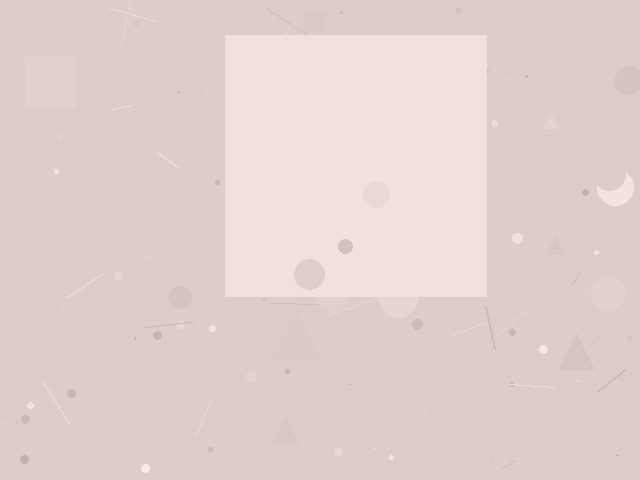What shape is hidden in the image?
A square is hidden in the image.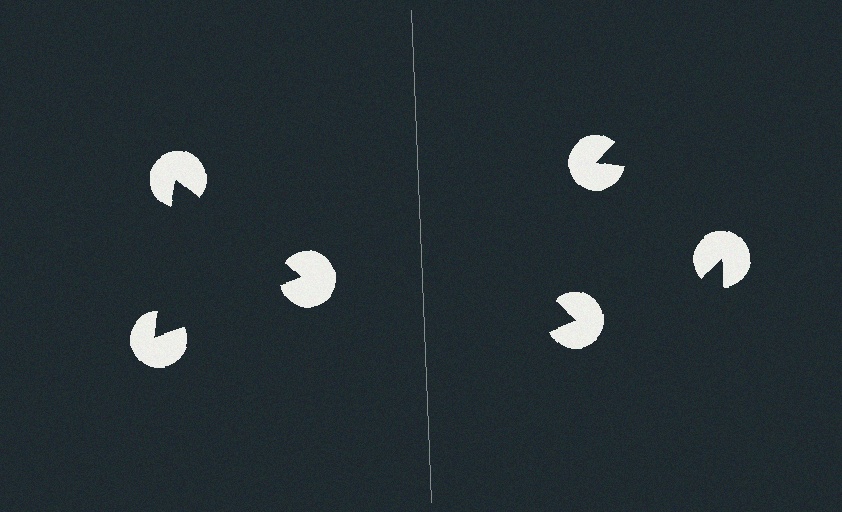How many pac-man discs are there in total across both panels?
6 — 3 on each side.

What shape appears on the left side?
An illusory triangle.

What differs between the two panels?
The pac-man discs are positioned identically on both sides; only the wedge orientations differ. On the left they align to a triangle; on the right they are misaligned.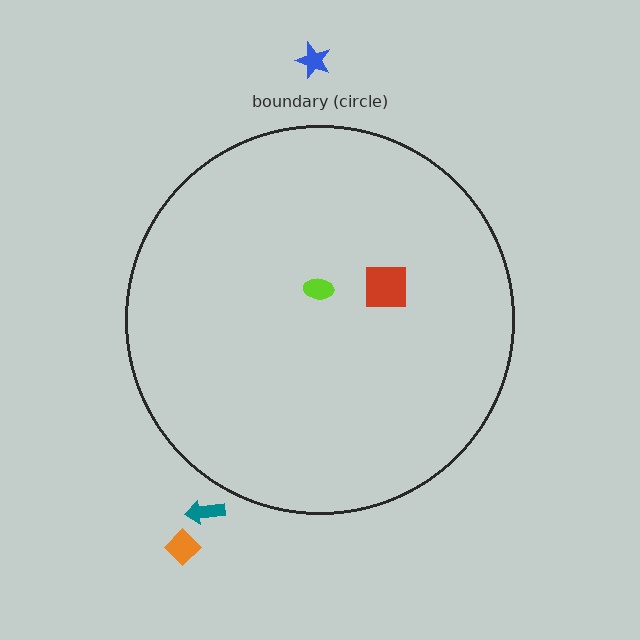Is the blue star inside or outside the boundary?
Outside.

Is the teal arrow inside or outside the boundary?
Outside.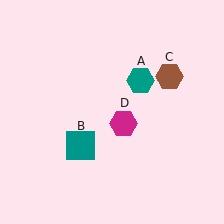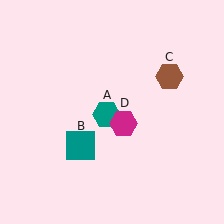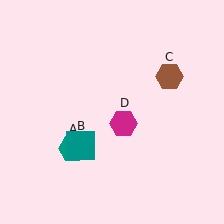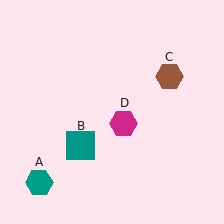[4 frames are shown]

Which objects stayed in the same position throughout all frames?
Teal square (object B) and brown hexagon (object C) and magenta hexagon (object D) remained stationary.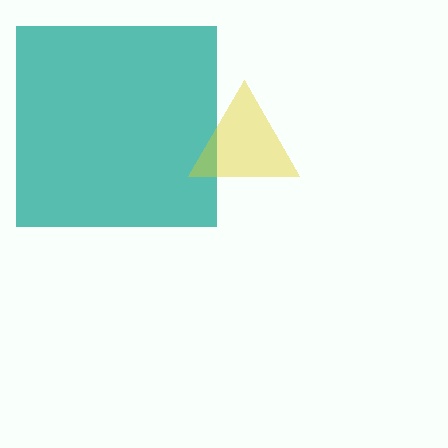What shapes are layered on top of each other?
The layered shapes are: a teal square, a yellow triangle.